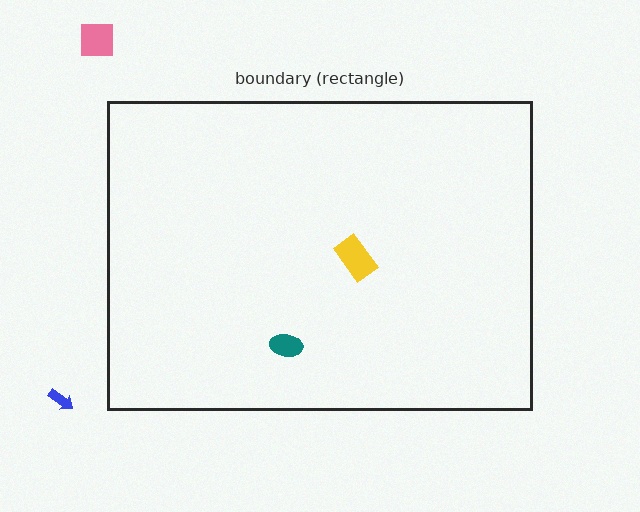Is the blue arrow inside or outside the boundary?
Outside.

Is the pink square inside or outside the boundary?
Outside.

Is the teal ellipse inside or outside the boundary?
Inside.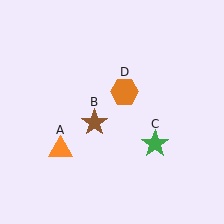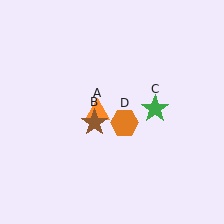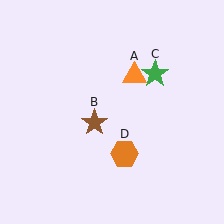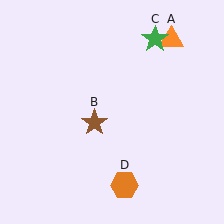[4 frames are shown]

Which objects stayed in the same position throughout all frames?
Brown star (object B) remained stationary.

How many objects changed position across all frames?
3 objects changed position: orange triangle (object A), green star (object C), orange hexagon (object D).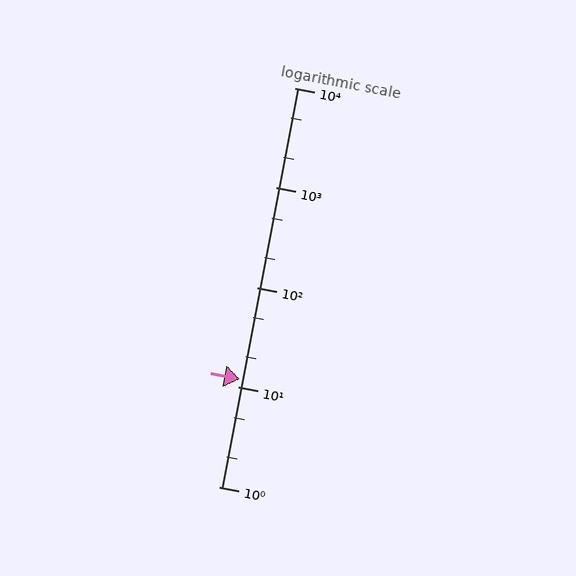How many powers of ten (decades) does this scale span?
The scale spans 4 decades, from 1 to 10000.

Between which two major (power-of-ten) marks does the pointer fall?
The pointer is between 10 and 100.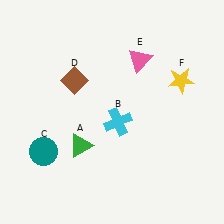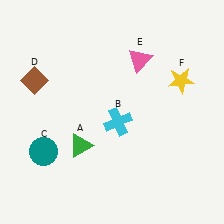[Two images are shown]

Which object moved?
The brown diamond (D) moved left.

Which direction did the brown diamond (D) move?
The brown diamond (D) moved left.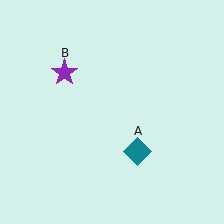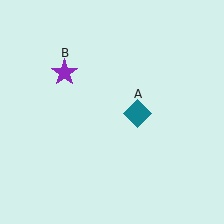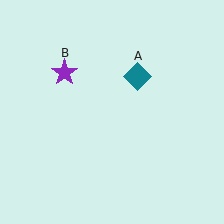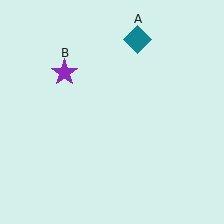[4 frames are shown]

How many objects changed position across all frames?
1 object changed position: teal diamond (object A).